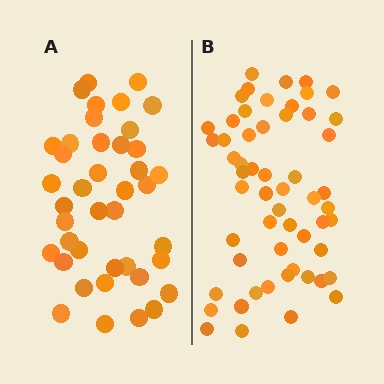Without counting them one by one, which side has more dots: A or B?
Region B (the right region) has more dots.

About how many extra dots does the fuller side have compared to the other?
Region B has approximately 15 more dots than region A.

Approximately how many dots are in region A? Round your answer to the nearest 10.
About 40 dots. (The exact count is 41, which rounds to 40.)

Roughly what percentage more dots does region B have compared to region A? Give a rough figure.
About 35% more.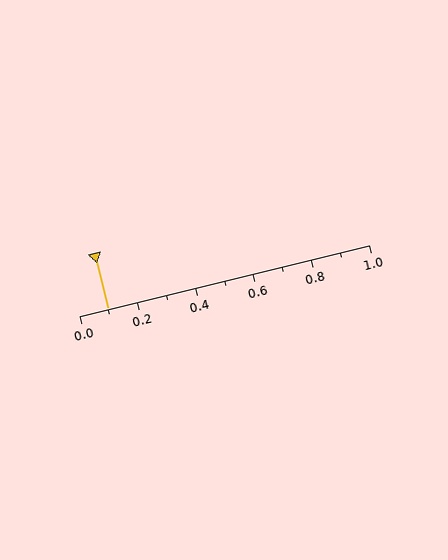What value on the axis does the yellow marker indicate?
The marker indicates approximately 0.1.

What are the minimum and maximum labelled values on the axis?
The axis runs from 0.0 to 1.0.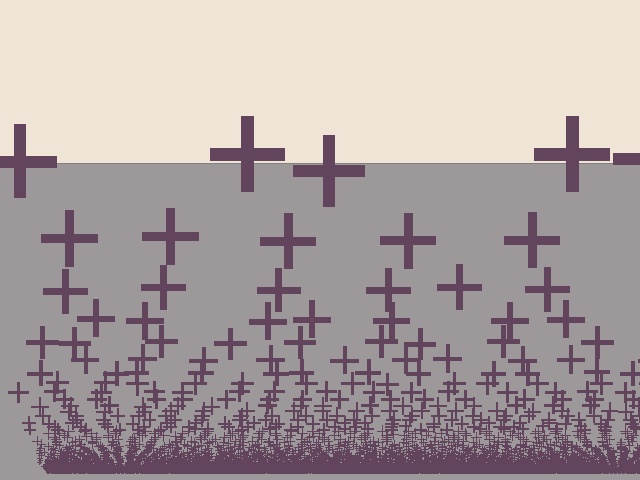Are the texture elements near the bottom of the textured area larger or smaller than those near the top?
Smaller. The gradient is inverted — elements near the bottom are smaller and denser.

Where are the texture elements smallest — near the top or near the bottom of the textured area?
Near the bottom.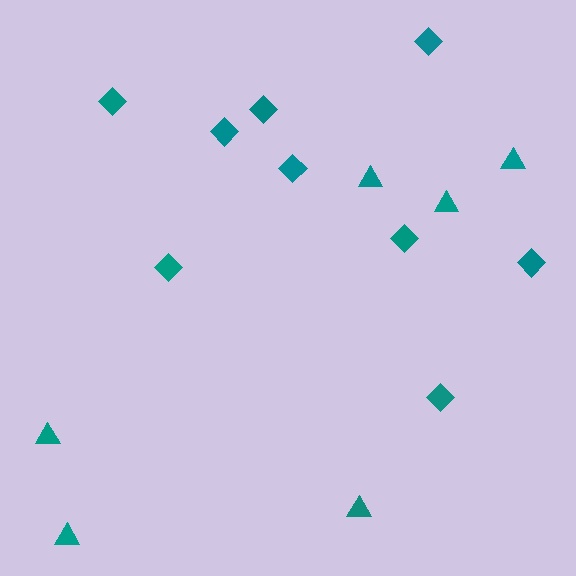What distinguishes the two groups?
There are 2 groups: one group of triangles (6) and one group of diamonds (9).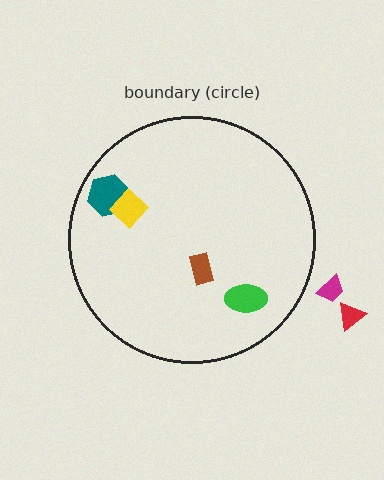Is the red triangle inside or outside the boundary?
Outside.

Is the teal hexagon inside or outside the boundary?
Inside.